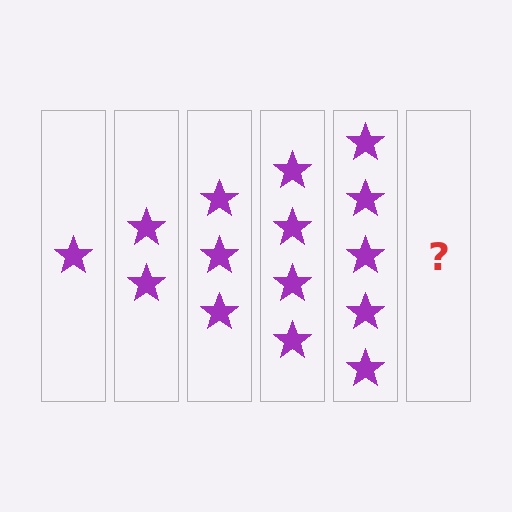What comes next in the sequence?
The next element should be 6 stars.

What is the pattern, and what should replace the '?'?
The pattern is that each step adds one more star. The '?' should be 6 stars.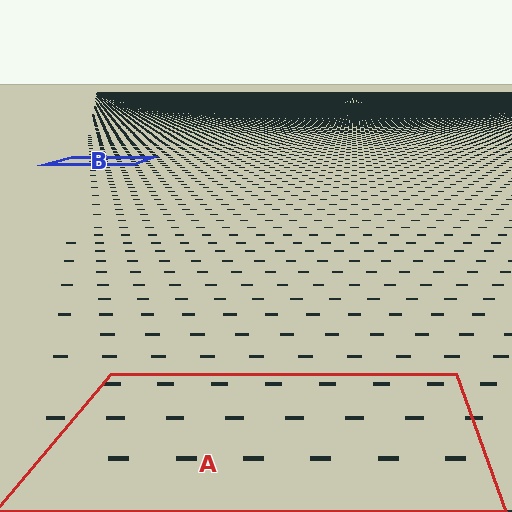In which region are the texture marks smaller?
The texture marks are smaller in region B, because it is farther away.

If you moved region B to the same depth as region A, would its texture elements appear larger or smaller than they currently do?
They would appear larger. At a closer depth, the same texture elements are projected at a bigger on-screen size.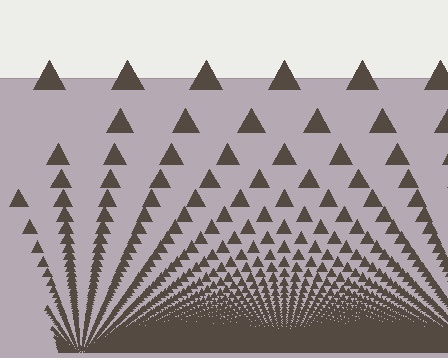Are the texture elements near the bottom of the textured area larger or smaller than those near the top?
Smaller. The gradient is inverted — elements near the bottom are smaller and denser.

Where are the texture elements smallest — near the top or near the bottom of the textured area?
Near the bottom.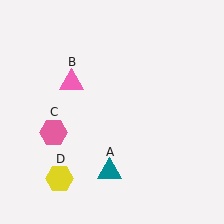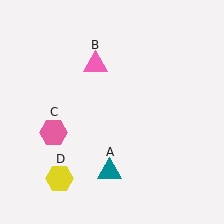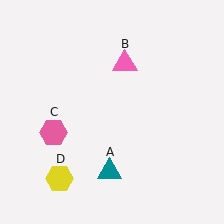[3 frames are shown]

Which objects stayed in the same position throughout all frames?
Teal triangle (object A) and pink hexagon (object C) and yellow hexagon (object D) remained stationary.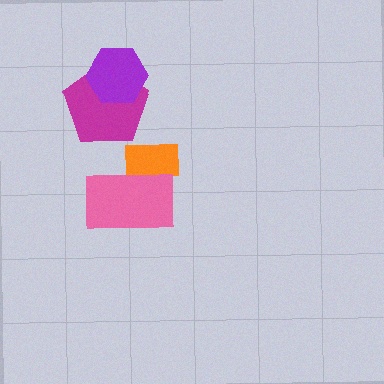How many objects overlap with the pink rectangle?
1 object overlaps with the pink rectangle.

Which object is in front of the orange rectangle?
The pink rectangle is in front of the orange rectangle.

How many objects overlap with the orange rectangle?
1 object overlaps with the orange rectangle.